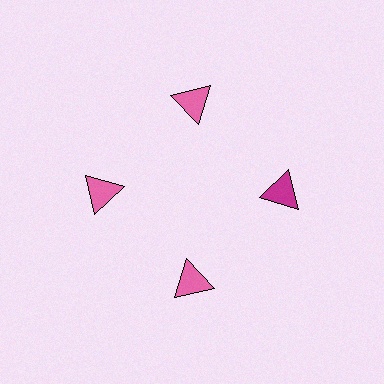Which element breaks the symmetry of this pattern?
The magenta triangle at roughly the 3 o'clock position breaks the symmetry. All other shapes are pink triangles.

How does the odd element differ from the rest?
It has a different color: magenta instead of pink.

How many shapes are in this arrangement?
There are 4 shapes arranged in a ring pattern.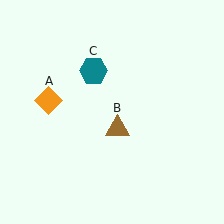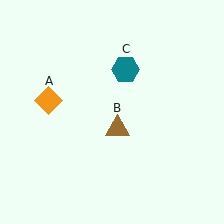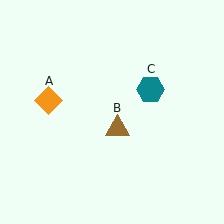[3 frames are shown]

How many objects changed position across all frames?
1 object changed position: teal hexagon (object C).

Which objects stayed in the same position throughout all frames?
Orange diamond (object A) and brown triangle (object B) remained stationary.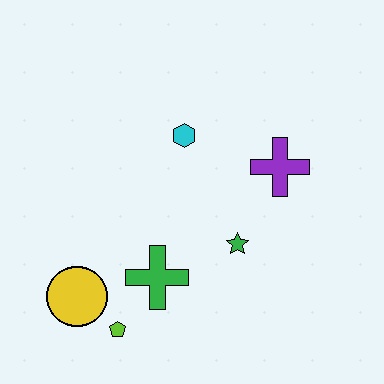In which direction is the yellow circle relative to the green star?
The yellow circle is to the left of the green star.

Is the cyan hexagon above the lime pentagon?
Yes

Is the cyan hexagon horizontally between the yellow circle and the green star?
Yes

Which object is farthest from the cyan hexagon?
The lime pentagon is farthest from the cyan hexagon.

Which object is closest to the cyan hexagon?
The purple cross is closest to the cyan hexagon.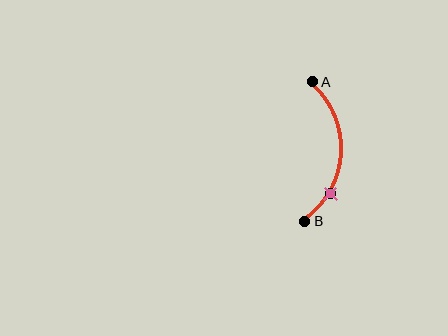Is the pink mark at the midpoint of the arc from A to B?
No. The pink mark lies on the arc but is closer to endpoint B. The arc midpoint would be at the point on the curve equidistant along the arc from both A and B.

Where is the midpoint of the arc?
The arc midpoint is the point on the curve farthest from the straight line joining A and B. It sits to the right of that line.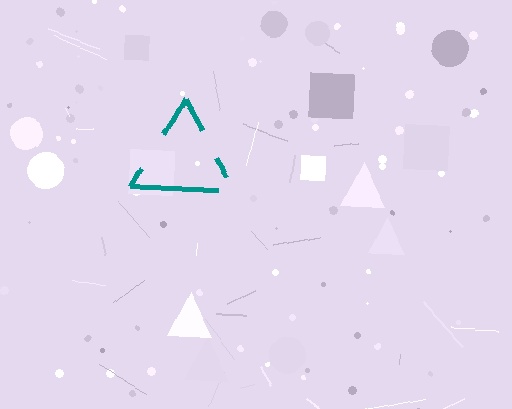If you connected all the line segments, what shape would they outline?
They would outline a triangle.